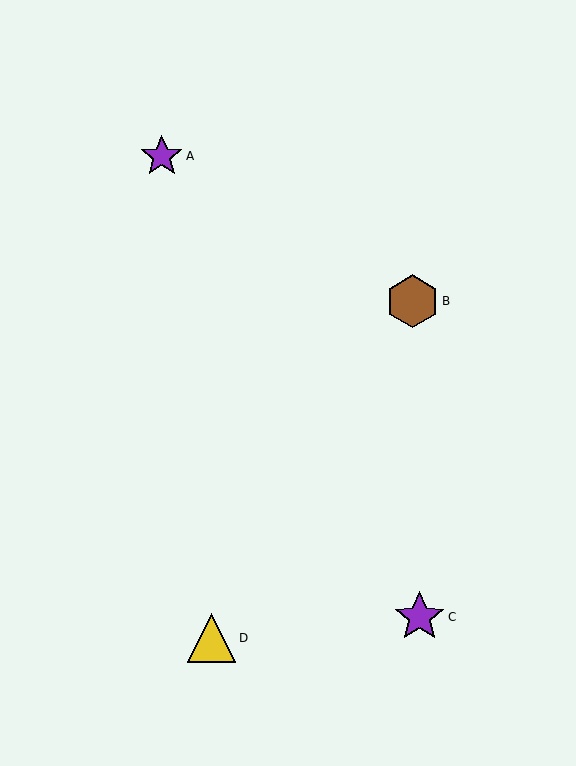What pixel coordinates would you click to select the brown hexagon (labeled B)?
Click at (412, 301) to select the brown hexagon B.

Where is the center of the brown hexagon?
The center of the brown hexagon is at (412, 301).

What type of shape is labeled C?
Shape C is a purple star.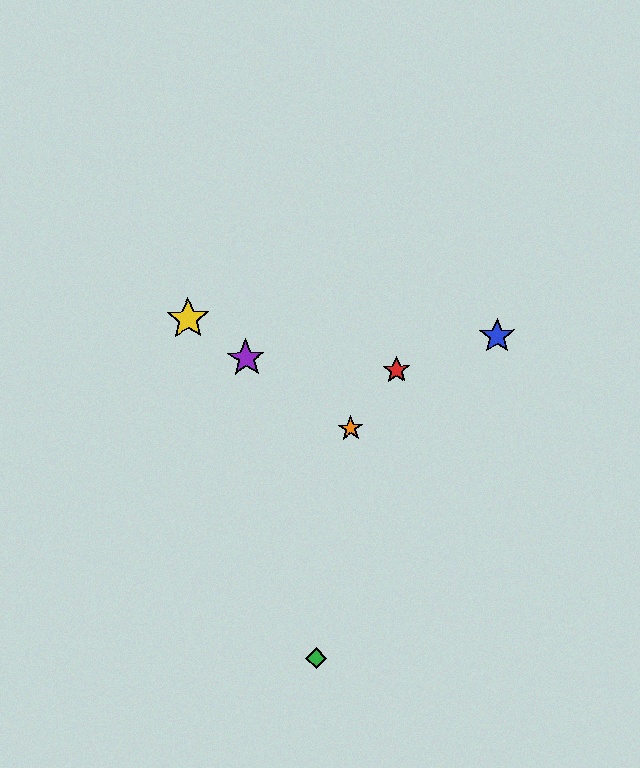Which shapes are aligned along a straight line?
The yellow star, the purple star, the orange star are aligned along a straight line.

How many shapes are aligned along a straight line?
3 shapes (the yellow star, the purple star, the orange star) are aligned along a straight line.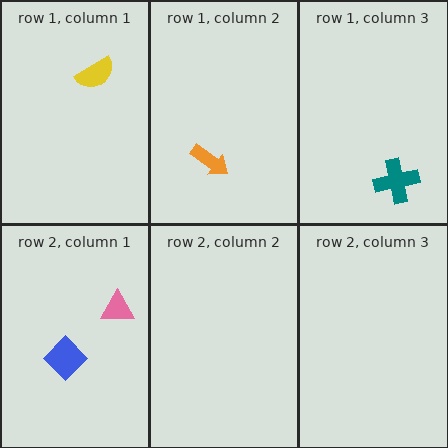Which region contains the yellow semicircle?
The row 1, column 1 region.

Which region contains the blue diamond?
The row 2, column 1 region.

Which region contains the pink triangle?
The row 2, column 1 region.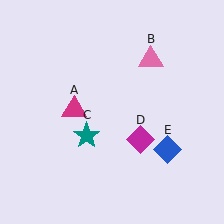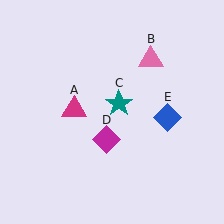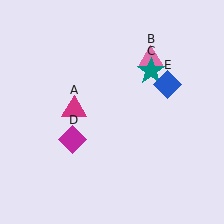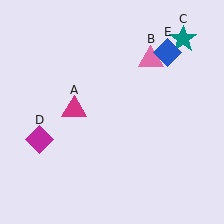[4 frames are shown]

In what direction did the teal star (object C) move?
The teal star (object C) moved up and to the right.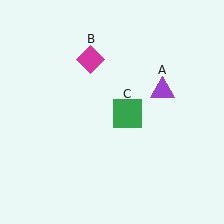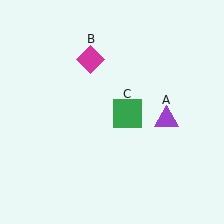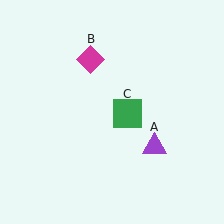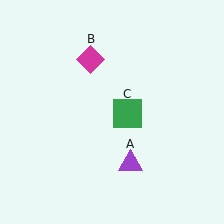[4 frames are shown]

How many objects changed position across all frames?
1 object changed position: purple triangle (object A).